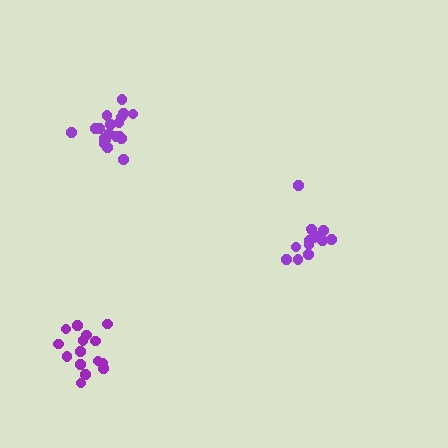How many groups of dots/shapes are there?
There are 3 groups.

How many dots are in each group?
Group 1: 15 dots, Group 2: 19 dots, Group 3: 14 dots (48 total).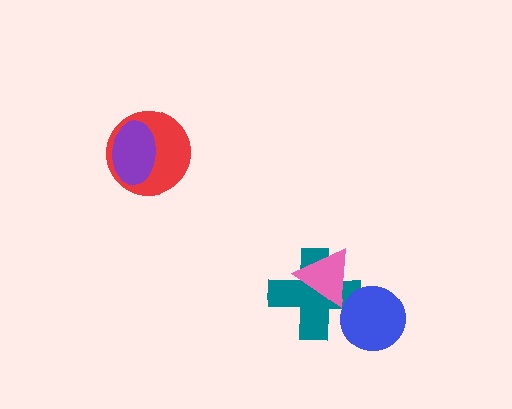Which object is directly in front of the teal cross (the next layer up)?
The pink triangle is directly in front of the teal cross.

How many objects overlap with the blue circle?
1 object overlaps with the blue circle.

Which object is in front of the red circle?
The purple ellipse is in front of the red circle.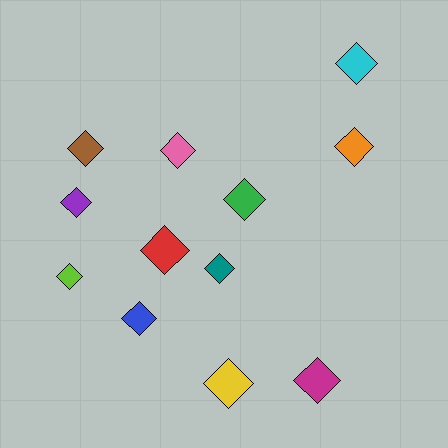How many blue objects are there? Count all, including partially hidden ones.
There is 1 blue object.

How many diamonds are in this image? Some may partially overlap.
There are 12 diamonds.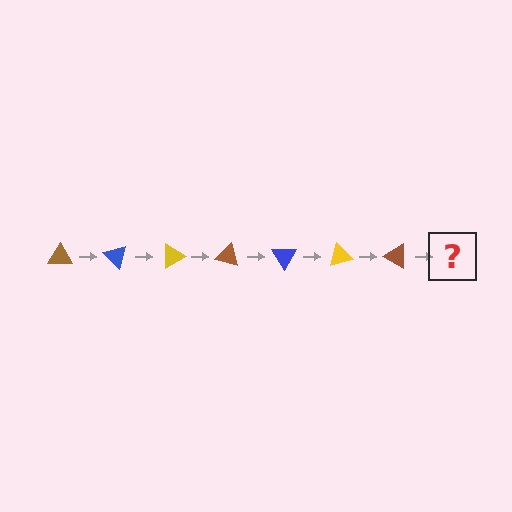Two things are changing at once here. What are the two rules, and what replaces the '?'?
The two rules are that it rotates 45 degrees each step and the color cycles through brown, blue, and yellow. The '?' should be a blue triangle, rotated 315 degrees from the start.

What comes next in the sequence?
The next element should be a blue triangle, rotated 315 degrees from the start.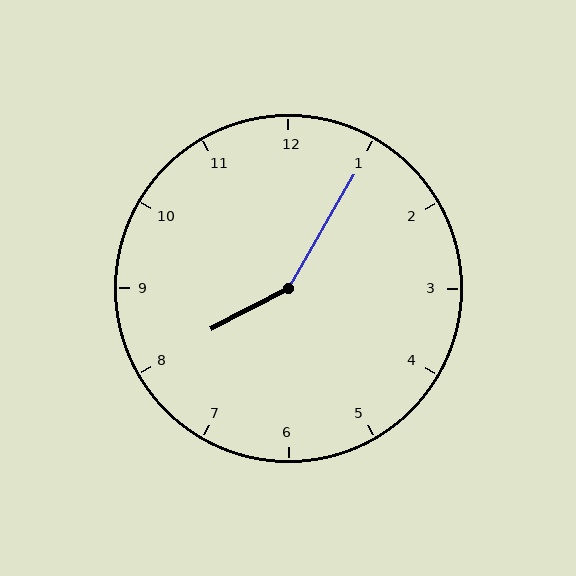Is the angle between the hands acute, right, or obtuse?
It is obtuse.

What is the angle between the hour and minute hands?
Approximately 148 degrees.